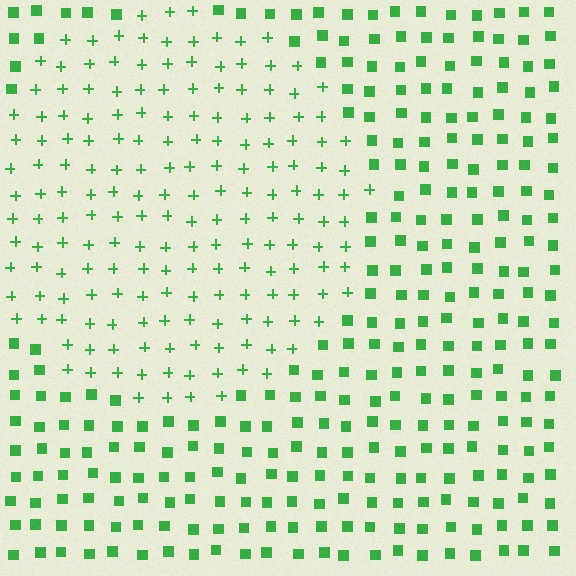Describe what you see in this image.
The image is filled with small green elements arranged in a uniform grid. A circle-shaped region contains plus signs, while the surrounding area contains squares. The boundary is defined purely by the change in element shape.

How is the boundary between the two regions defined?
The boundary is defined by a change in element shape: plus signs inside vs. squares outside. All elements share the same color and spacing.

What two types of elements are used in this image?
The image uses plus signs inside the circle region and squares outside it.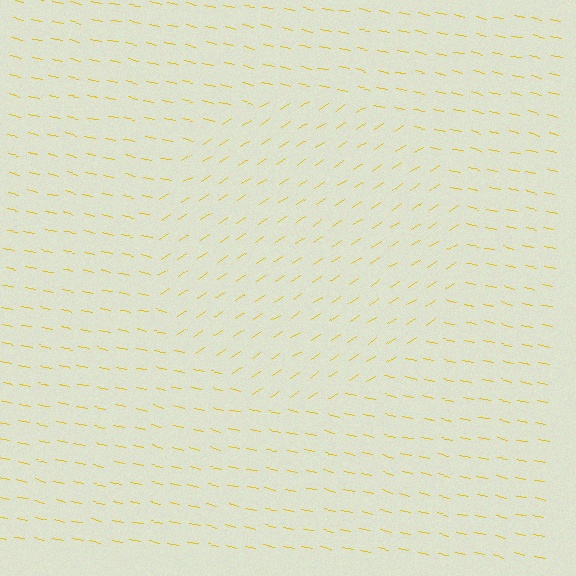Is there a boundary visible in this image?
Yes, there is a texture boundary formed by a change in line orientation.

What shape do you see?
I see a circle.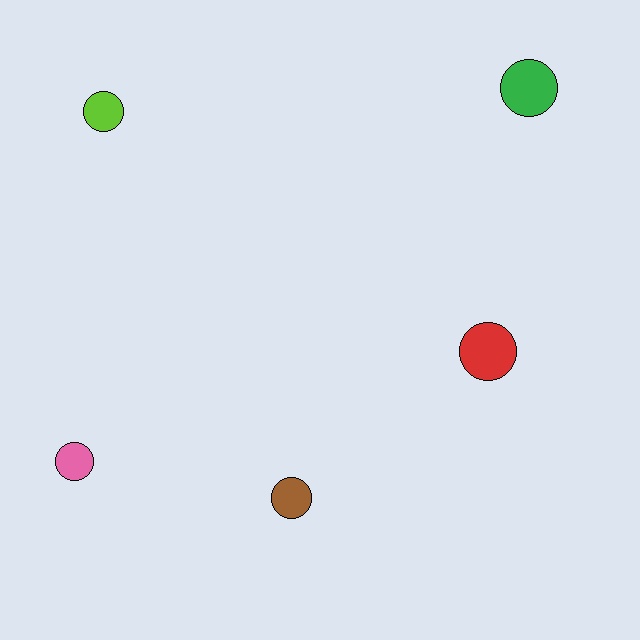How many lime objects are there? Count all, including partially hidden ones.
There is 1 lime object.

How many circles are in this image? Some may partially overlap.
There are 5 circles.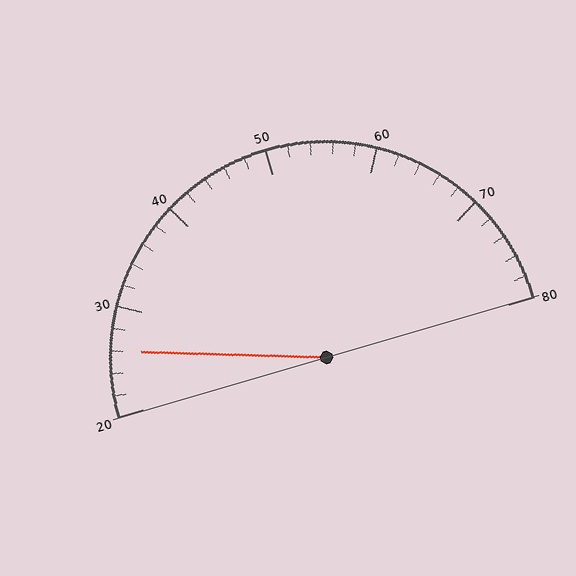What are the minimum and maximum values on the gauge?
The gauge ranges from 20 to 80.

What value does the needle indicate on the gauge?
The needle indicates approximately 26.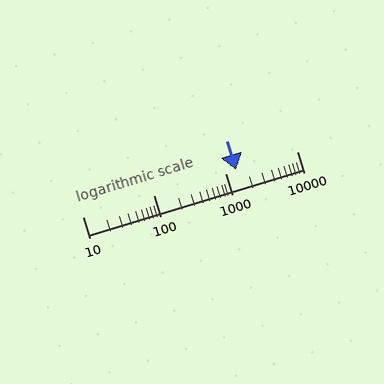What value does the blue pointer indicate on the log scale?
The pointer indicates approximately 1400.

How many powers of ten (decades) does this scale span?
The scale spans 3 decades, from 10 to 10000.